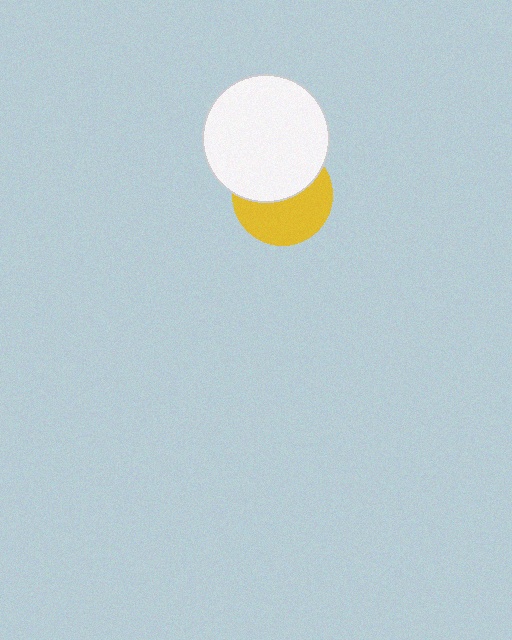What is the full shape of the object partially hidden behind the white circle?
The partially hidden object is a yellow circle.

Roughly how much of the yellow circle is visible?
About half of it is visible (roughly 52%).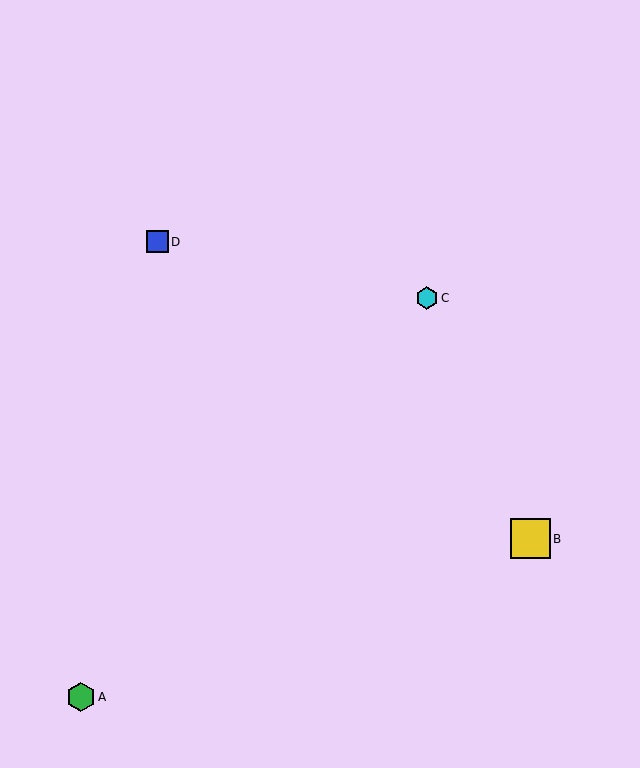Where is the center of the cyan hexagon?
The center of the cyan hexagon is at (427, 298).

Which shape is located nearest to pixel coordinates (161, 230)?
The blue square (labeled D) at (157, 242) is nearest to that location.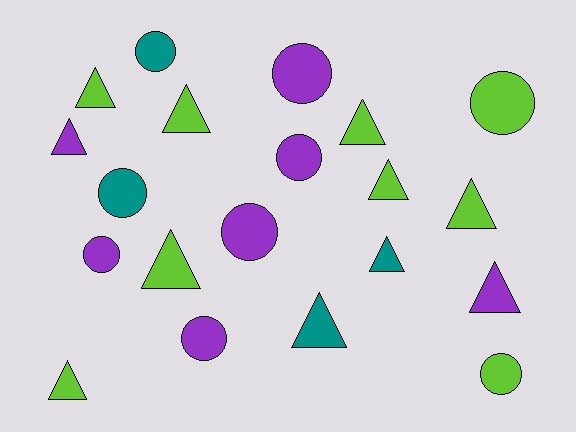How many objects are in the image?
There are 20 objects.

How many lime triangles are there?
There are 7 lime triangles.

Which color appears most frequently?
Lime, with 9 objects.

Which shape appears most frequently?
Triangle, with 11 objects.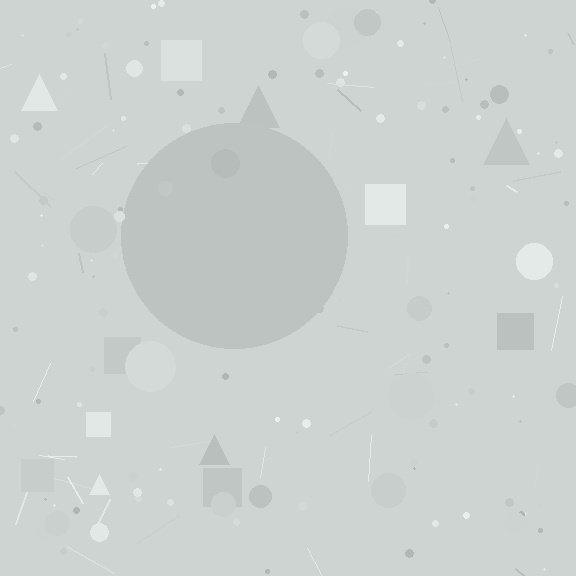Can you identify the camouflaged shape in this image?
The camouflaged shape is a circle.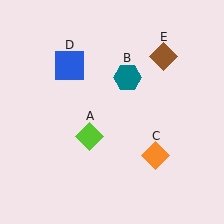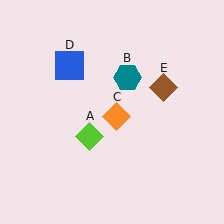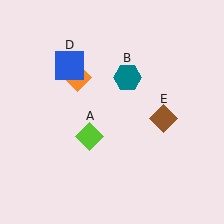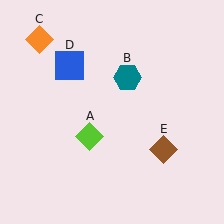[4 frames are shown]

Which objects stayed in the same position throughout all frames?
Lime diamond (object A) and teal hexagon (object B) and blue square (object D) remained stationary.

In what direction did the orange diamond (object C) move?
The orange diamond (object C) moved up and to the left.